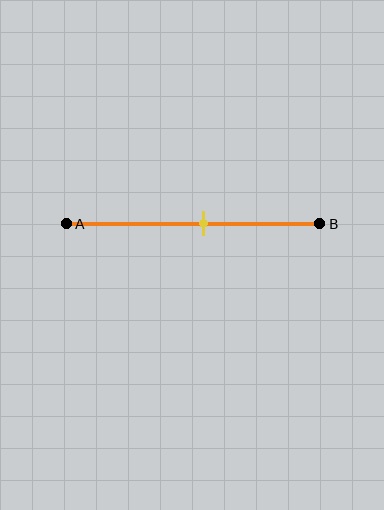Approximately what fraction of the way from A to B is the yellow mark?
The yellow mark is approximately 55% of the way from A to B.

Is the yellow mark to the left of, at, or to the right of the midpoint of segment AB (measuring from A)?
The yellow mark is to the right of the midpoint of segment AB.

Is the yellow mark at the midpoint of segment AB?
No, the mark is at about 55% from A, not at the 50% midpoint.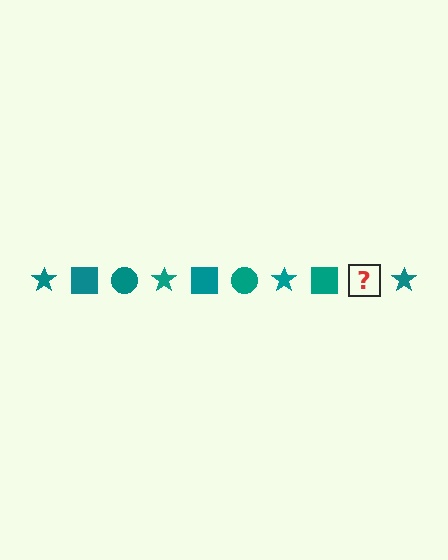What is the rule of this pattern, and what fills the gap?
The rule is that the pattern cycles through star, square, circle shapes in teal. The gap should be filled with a teal circle.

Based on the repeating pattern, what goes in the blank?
The blank should be a teal circle.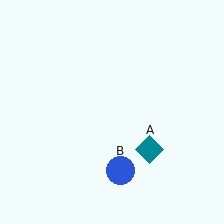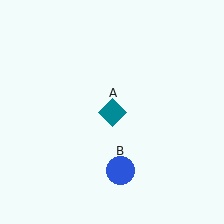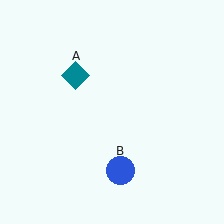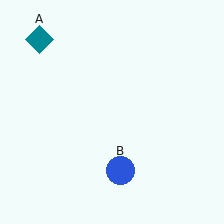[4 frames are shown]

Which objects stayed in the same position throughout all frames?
Blue circle (object B) remained stationary.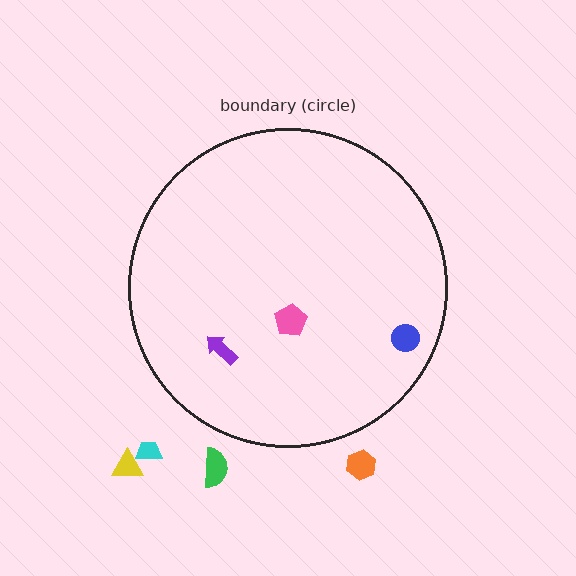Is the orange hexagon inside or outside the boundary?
Outside.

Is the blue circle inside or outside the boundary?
Inside.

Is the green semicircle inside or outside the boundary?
Outside.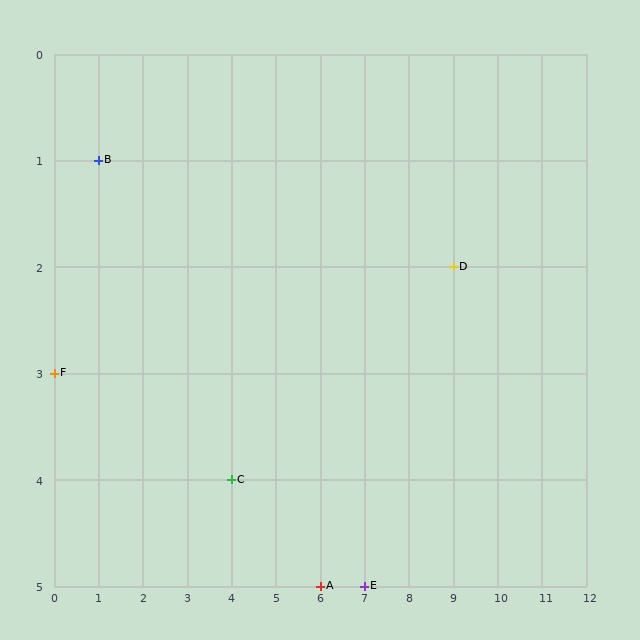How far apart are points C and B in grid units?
Points C and B are 3 columns and 3 rows apart (about 4.2 grid units diagonally).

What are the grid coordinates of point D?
Point D is at grid coordinates (9, 2).